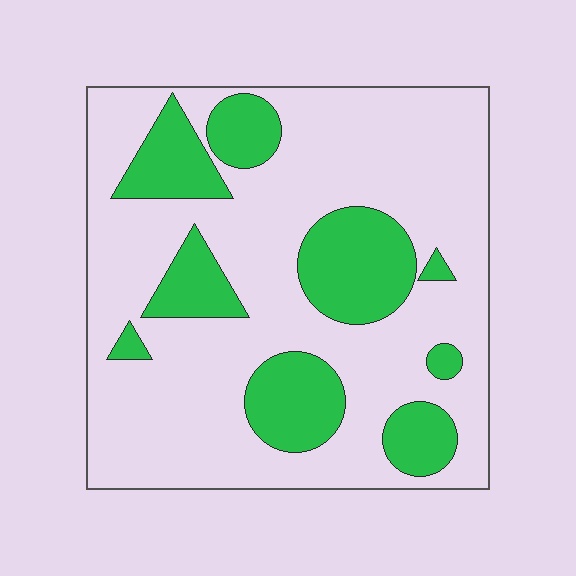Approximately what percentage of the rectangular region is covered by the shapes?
Approximately 25%.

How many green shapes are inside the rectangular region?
9.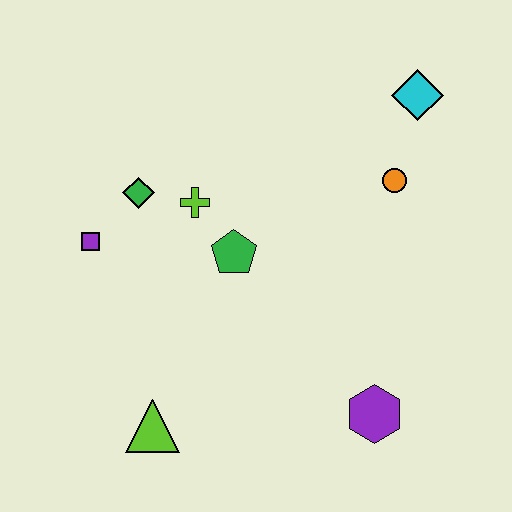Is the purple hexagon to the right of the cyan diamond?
No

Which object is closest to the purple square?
The green diamond is closest to the purple square.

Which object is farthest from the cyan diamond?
The lime triangle is farthest from the cyan diamond.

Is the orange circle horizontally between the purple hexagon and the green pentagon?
No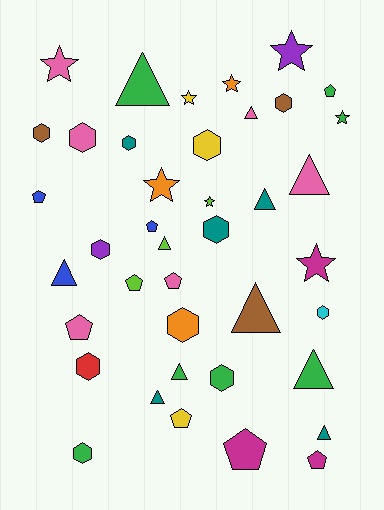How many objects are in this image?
There are 40 objects.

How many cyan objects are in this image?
There is 1 cyan object.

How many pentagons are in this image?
There are 9 pentagons.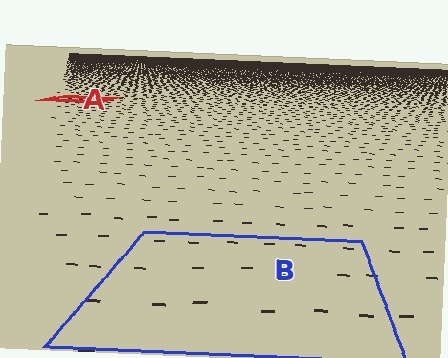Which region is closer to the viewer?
Region B is closer. The texture elements there are larger and more spread out.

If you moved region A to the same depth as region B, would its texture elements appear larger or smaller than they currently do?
They would appear larger. At a closer depth, the same texture elements are projected at a bigger on-screen size.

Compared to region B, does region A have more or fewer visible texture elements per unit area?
Region A has more texture elements per unit area — they are packed more densely because it is farther away.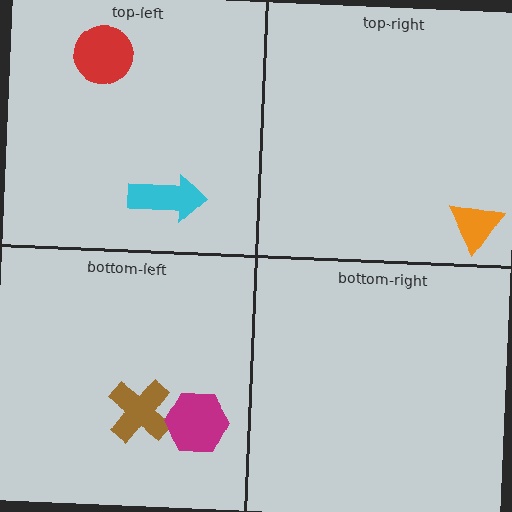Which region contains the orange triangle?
The top-right region.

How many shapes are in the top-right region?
1.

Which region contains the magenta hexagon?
The bottom-left region.